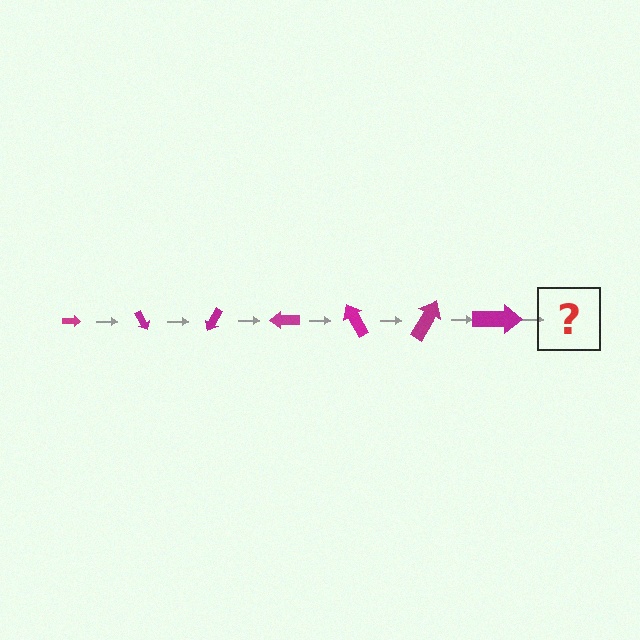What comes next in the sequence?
The next element should be an arrow, larger than the previous one and rotated 420 degrees from the start.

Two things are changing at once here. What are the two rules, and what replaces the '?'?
The two rules are that the arrow grows larger each step and it rotates 60 degrees each step. The '?' should be an arrow, larger than the previous one and rotated 420 degrees from the start.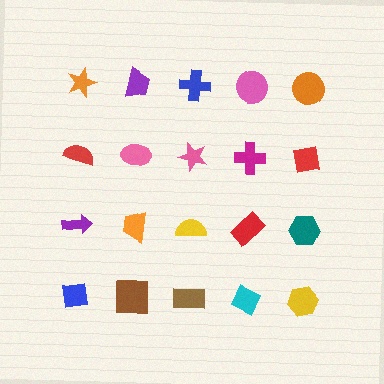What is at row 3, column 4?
A red rectangle.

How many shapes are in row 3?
5 shapes.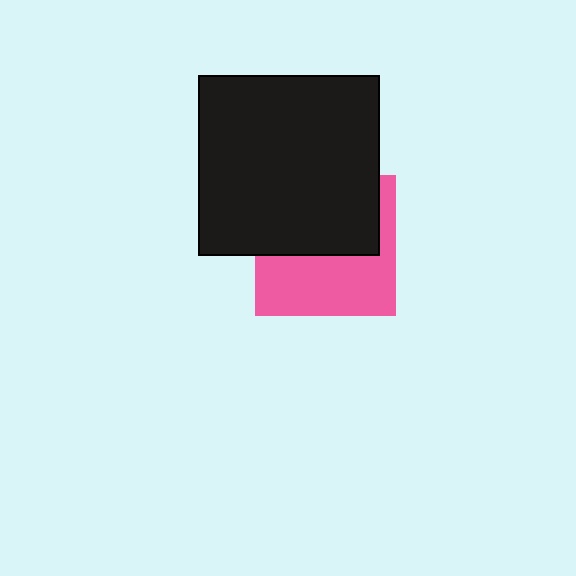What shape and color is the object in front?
The object in front is a black square.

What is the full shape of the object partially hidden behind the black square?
The partially hidden object is a pink square.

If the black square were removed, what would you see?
You would see the complete pink square.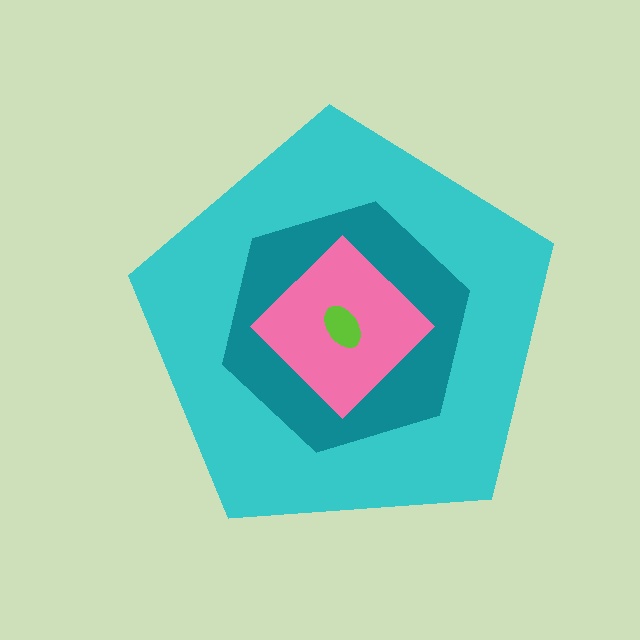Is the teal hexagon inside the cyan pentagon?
Yes.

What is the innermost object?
The lime ellipse.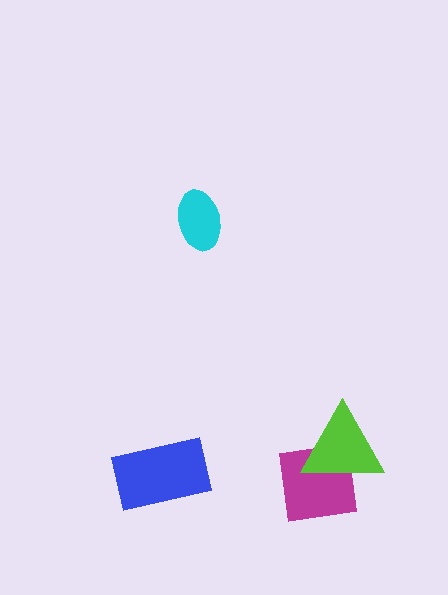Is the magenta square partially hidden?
Yes, it is partially covered by another shape.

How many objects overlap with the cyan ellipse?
0 objects overlap with the cyan ellipse.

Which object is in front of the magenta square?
The lime triangle is in front of the magenta square.